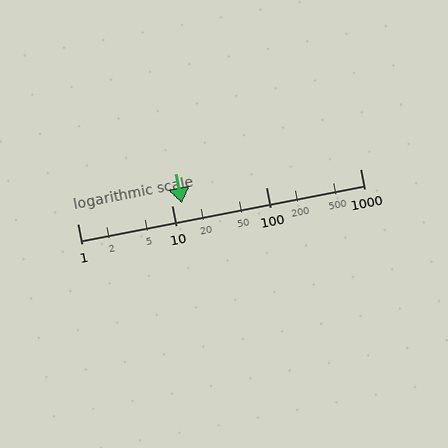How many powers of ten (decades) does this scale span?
The scale spans 3 decades, from 1 to 1000.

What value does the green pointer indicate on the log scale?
The pointer indicates approximately 13.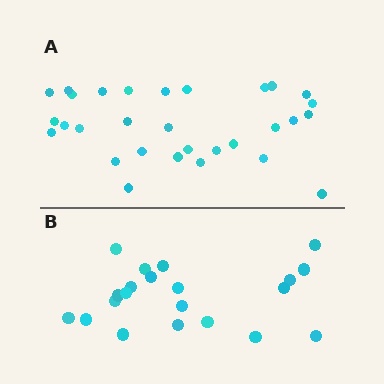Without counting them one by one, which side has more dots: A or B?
Region A (the top region) has more dots.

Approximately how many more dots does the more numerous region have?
Region A has roughly 8 or so more dots than region B.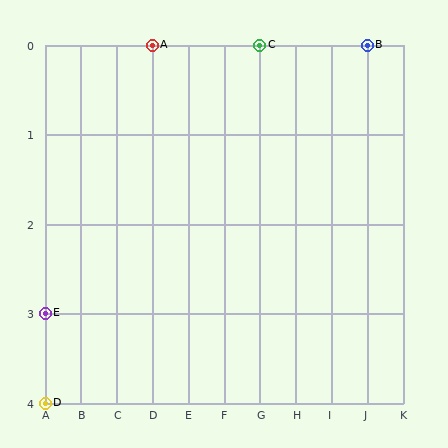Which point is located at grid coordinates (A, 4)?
Point D is at (A, 4).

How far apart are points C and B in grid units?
Points C and B are 3 columns apart.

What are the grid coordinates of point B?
Point B is at grid coordinates (J, 0).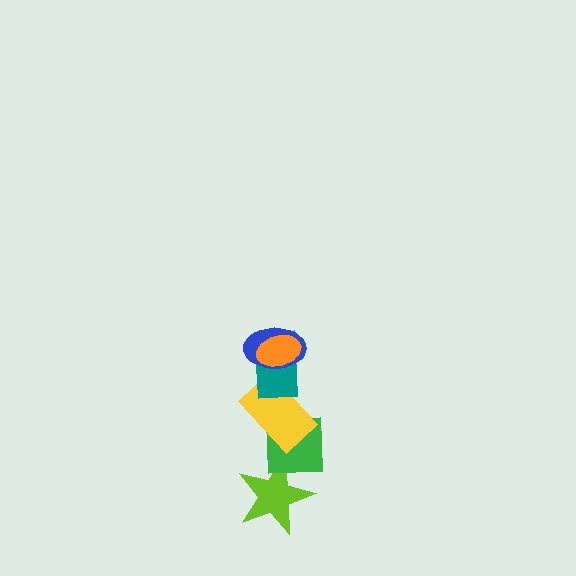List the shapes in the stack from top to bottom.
From top to bottom: the orange ellipse, the blue ellipse, the teal rectangle, the yellow rectangle, the green square, the lime star.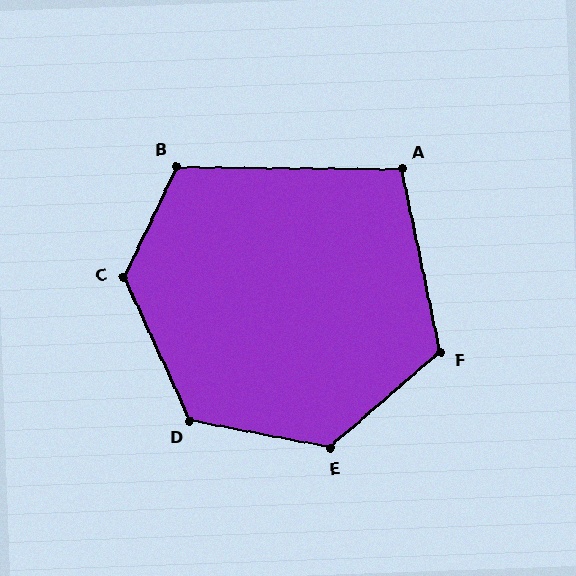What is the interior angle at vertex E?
Approximately 128 degrees (obtuse).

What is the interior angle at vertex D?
Approximately 126 degrees (obtuse).